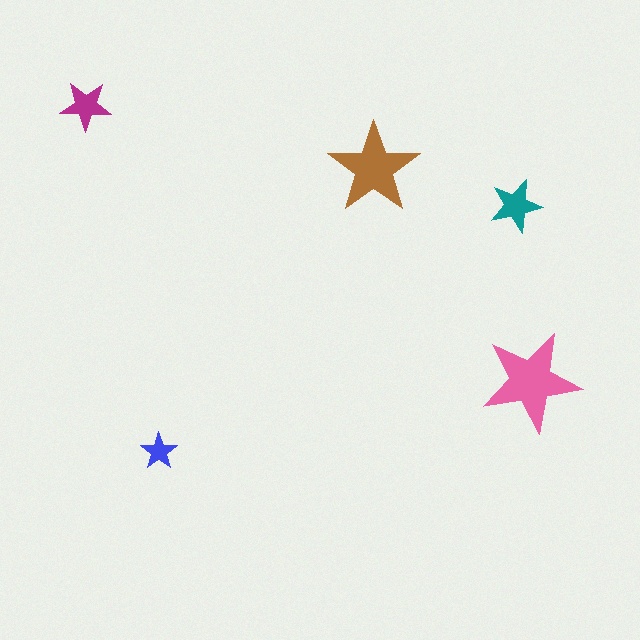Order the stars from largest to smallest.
the pink one, the brown one, the teal one, the magenta one, the blue one.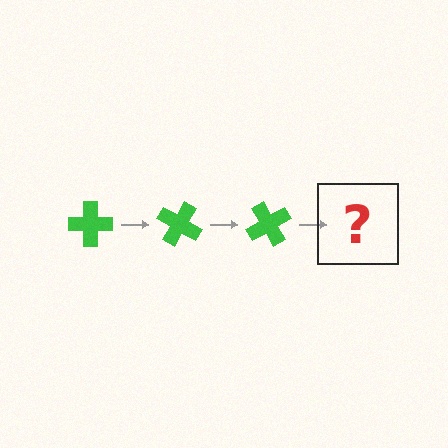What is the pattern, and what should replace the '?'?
The pattern is that the cross rotates 30 degrees each step. The '?' should be a green cross rotated 90 degrees.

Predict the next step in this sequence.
The next step is a green cross rotated 90 degrees.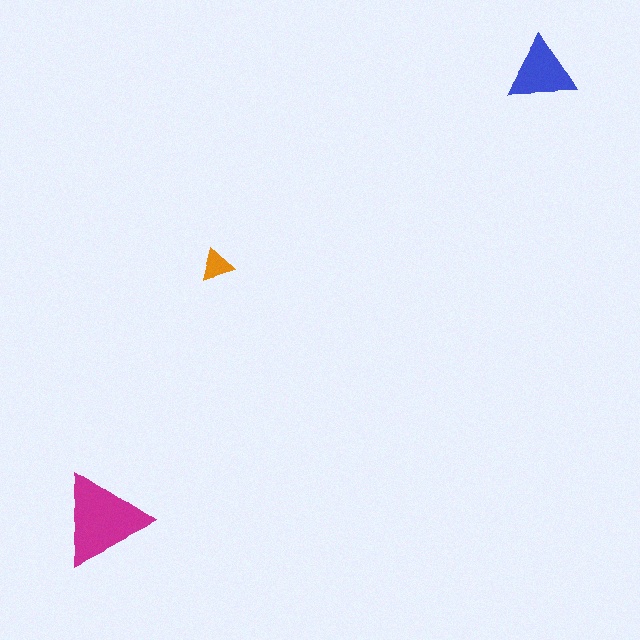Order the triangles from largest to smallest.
the magenta one, the blue one, the orange one.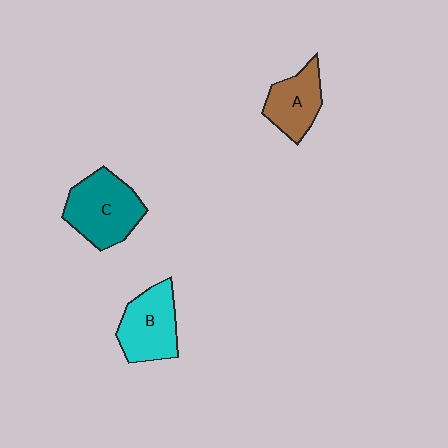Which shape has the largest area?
Shape C (teal).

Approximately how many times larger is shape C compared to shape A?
Approximately 1.4 times.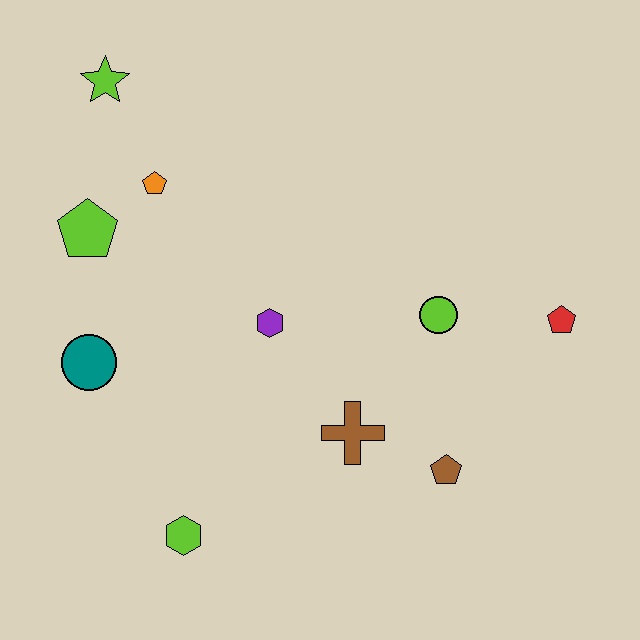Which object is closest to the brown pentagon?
The brown cross is closest to the brown pentagon.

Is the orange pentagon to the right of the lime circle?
No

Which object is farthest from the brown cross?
The lime star is farthest from the brown cross.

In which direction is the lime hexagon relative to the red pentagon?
The lime hexagon is to the left of the red pentagon.